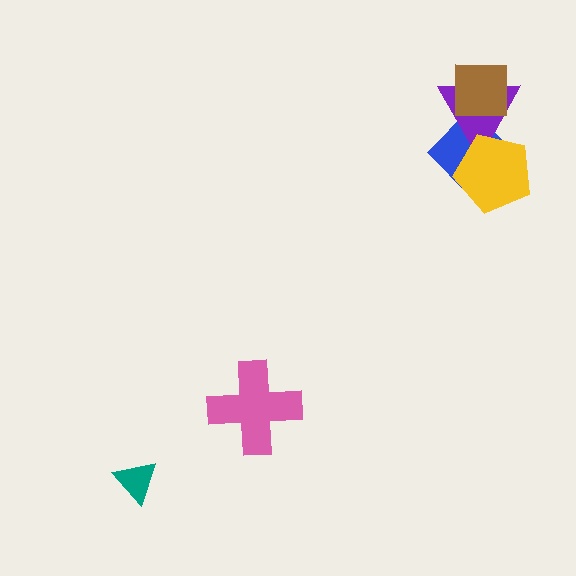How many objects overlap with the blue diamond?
3 objects overlap with the blue diamond.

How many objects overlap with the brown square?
2 objects overlap with the brown square.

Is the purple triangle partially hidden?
Yes, it is partially covered by another shape.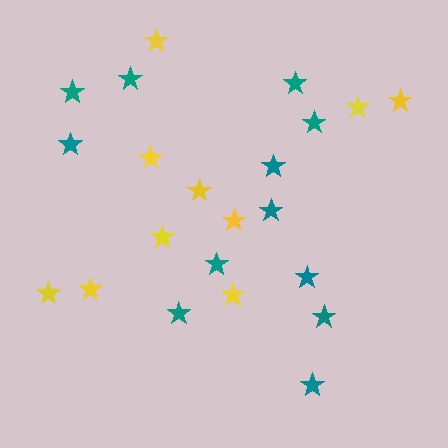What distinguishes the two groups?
There are 2 groups: one group of yellow stars (10) and one group of teal stars (12).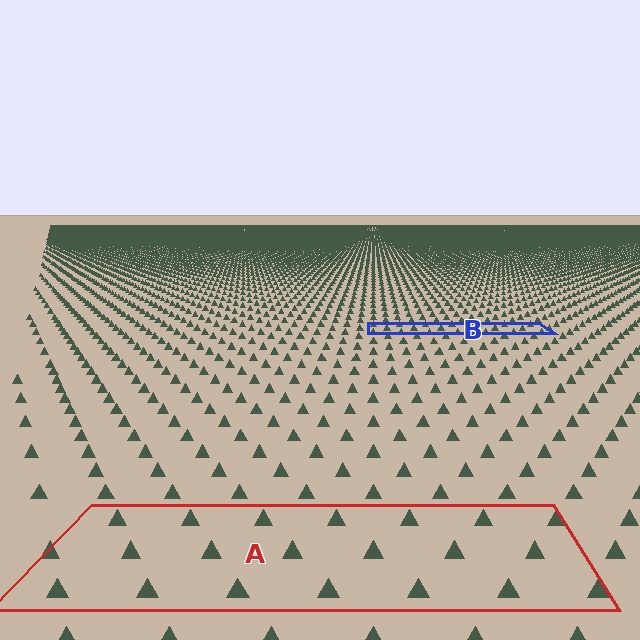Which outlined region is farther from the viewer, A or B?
Region B is farther from the viewer — the texture elements inside it appear smaller and more densely packed.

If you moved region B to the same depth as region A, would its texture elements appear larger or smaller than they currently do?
They would appear larger. At a closer depth, the same texture elements are projected at a bigger on-screen size.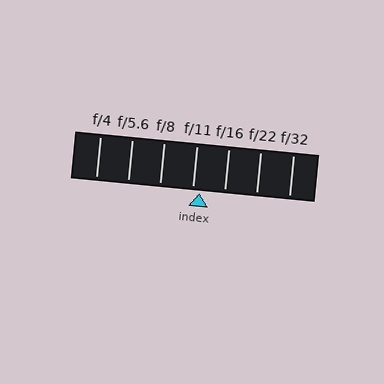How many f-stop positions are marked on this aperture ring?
There are 7 f-stop positions marked.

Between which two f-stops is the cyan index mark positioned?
The index mark is between f/11 and f/16.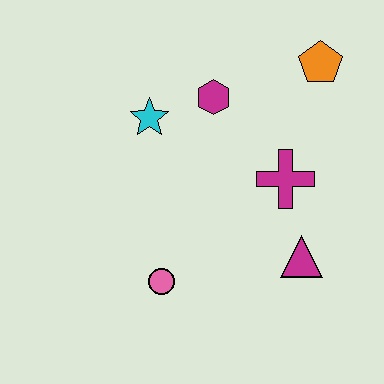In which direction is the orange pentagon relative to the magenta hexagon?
The orange pentagon is to the right of the magenta hexagon.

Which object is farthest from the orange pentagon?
The pink circle is farthest from the orange pentagon.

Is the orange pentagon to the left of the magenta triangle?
No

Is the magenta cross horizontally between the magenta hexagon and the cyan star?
No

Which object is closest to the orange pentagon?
The magenta hexagon is closest to the orange pentagon.